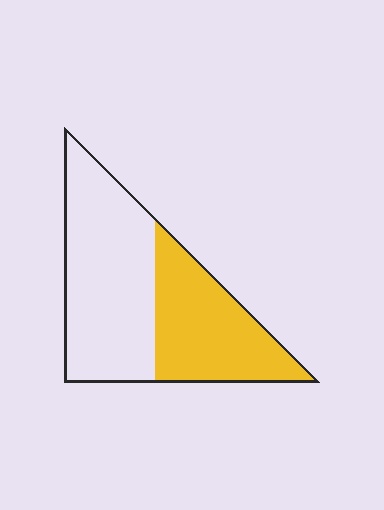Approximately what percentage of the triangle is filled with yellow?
Approximately 40%.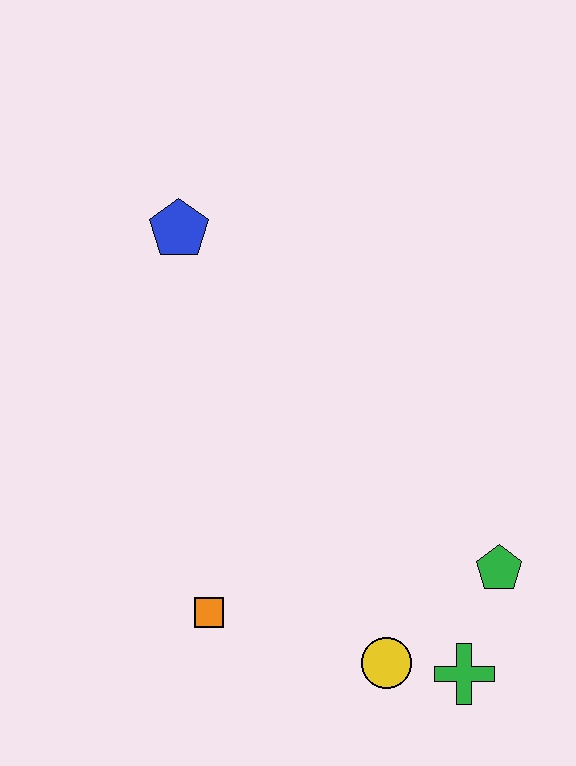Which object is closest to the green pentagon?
The green cross is closest to the green pentagon.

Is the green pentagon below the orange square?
No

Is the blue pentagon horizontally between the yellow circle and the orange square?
No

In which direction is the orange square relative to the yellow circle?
The orange square is to the left of the yellow circle.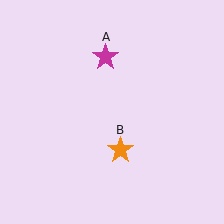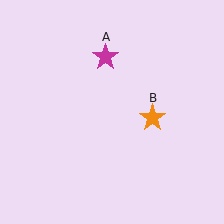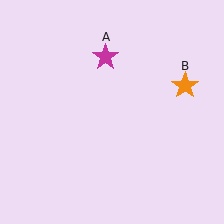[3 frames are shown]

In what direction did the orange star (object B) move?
The orange star (object B) moved up and to the right.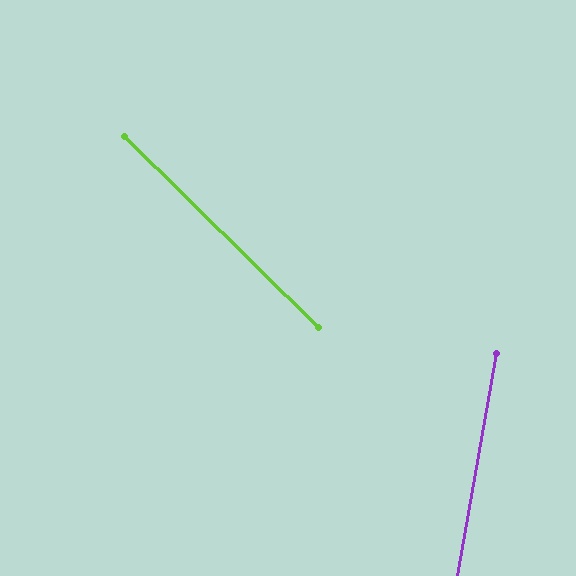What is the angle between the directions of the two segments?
Approximately 56 degrees.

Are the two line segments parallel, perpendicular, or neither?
Neither parallel nor perpendicular — they differ by about 56°.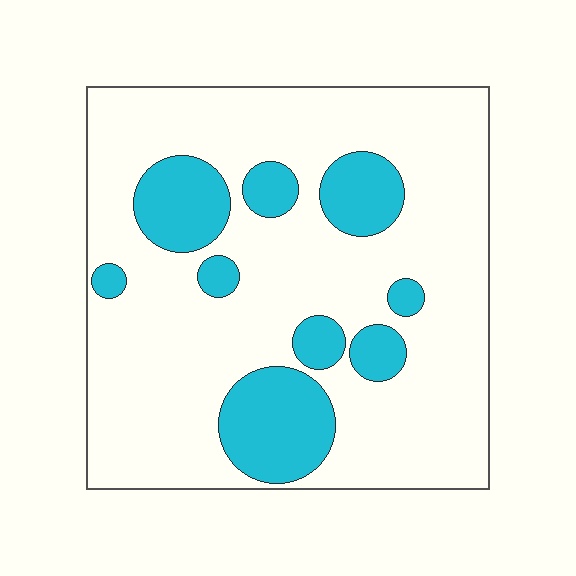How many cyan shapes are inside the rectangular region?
9.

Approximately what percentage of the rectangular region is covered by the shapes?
Approximately 20%.